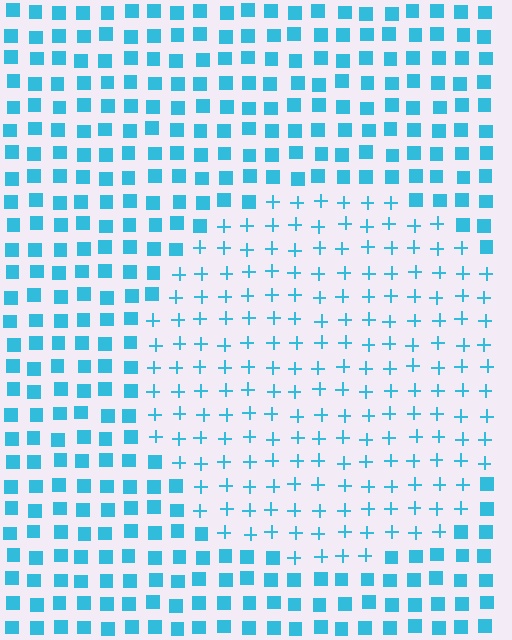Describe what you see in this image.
The image is filled with small cyan elements arranged in a uniform grid. A circle-shaped region contains plus signs, while the surrounding area contains squares. The boundary is defined purely by the change in element shape.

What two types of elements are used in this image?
The image uses plus signs inside the circle region and squares outside it.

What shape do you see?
I see a circle.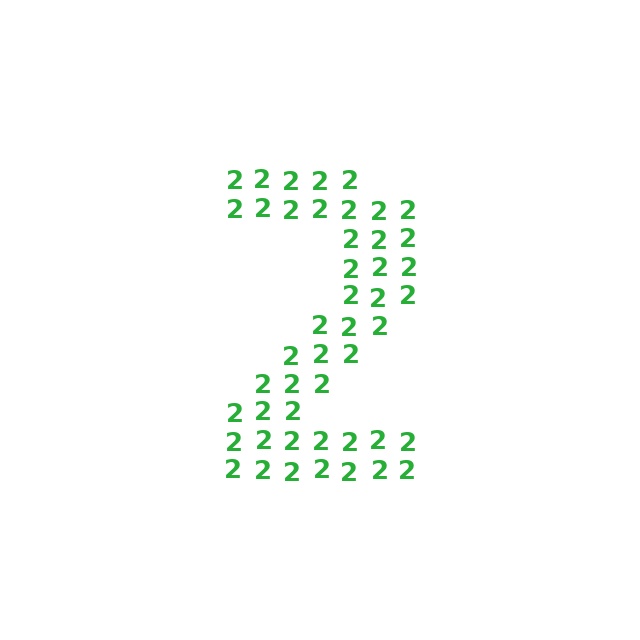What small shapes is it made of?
It is made of small digit 2's.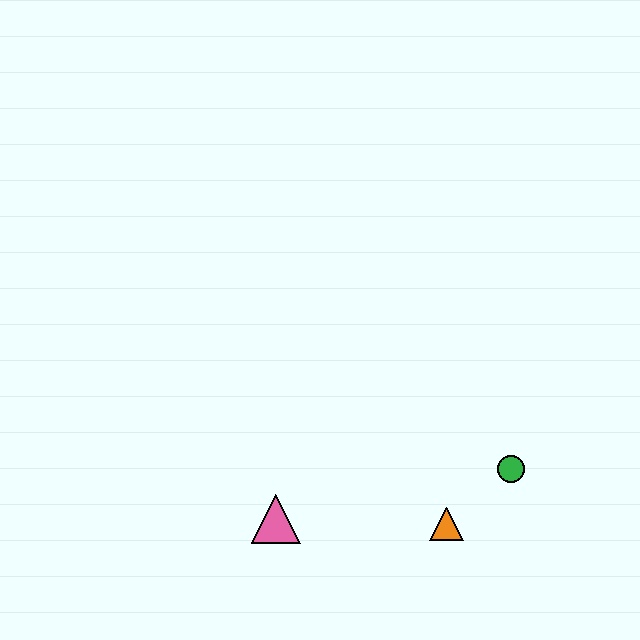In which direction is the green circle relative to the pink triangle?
The green circle is to the right of the pink triangle.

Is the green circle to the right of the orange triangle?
Yes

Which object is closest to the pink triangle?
The orange triangle is closest to the pink triangle.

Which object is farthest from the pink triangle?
The green circle is farthest from the pink triangle.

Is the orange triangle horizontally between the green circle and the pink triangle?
Yes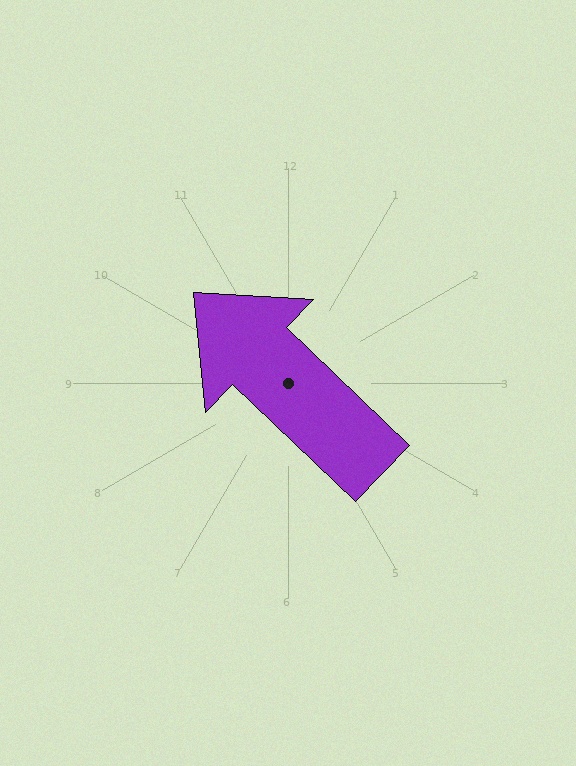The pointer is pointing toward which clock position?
Roughly 10 o'clock.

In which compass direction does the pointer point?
Northwest.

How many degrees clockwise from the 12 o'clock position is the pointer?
Approximately 314 degrees.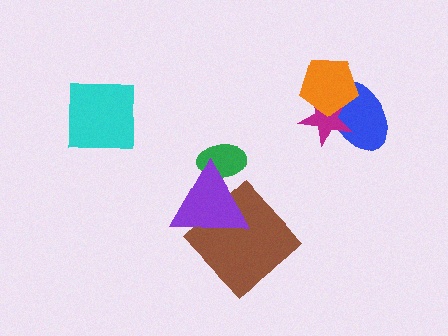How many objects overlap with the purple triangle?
2 objects overlap with the purple triangle.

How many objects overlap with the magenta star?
2 objects overlap with the magenta star.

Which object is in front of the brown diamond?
The purple triangle is in front of the brown diamond.